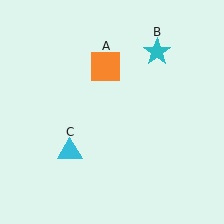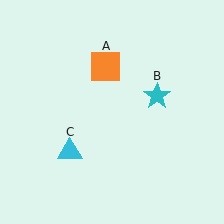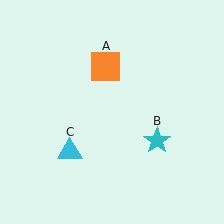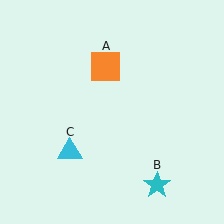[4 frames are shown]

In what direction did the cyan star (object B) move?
The cyan star (object B) moved down.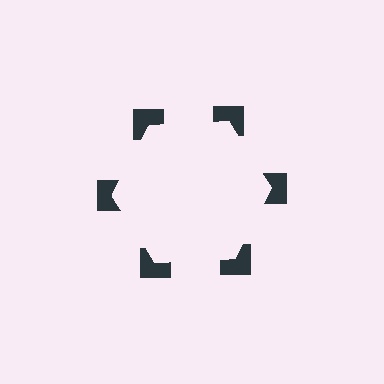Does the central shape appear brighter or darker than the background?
It typically appears slightly brighter than the background, even though no actual brightness change is drawn.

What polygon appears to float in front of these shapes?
An illusory hexagon — its edges are inferred from the aligned wedge cuts in the notched squares, not physically drawn.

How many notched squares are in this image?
There are 6 — one at each vertex of the illusory hexagon.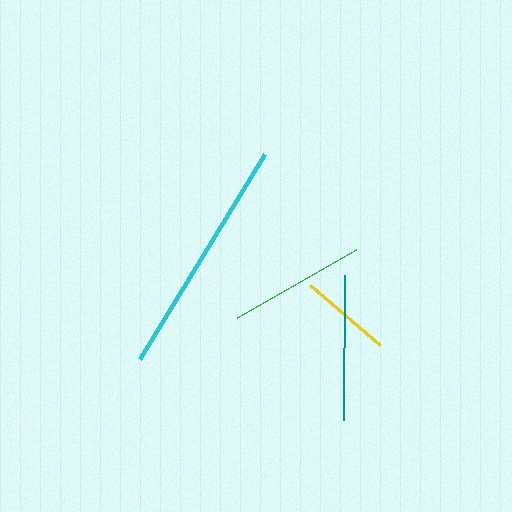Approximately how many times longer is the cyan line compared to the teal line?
The cyan line is approximately 1.7 times the length of the teal line.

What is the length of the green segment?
The green segment is approximately 136 pixels long.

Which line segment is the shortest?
The yellow line is the shortest at approximately 92 pixels.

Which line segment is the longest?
The cyan line is the longest at approximately 240 pixels.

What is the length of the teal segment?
The teal segment is approximately 145 pixels long.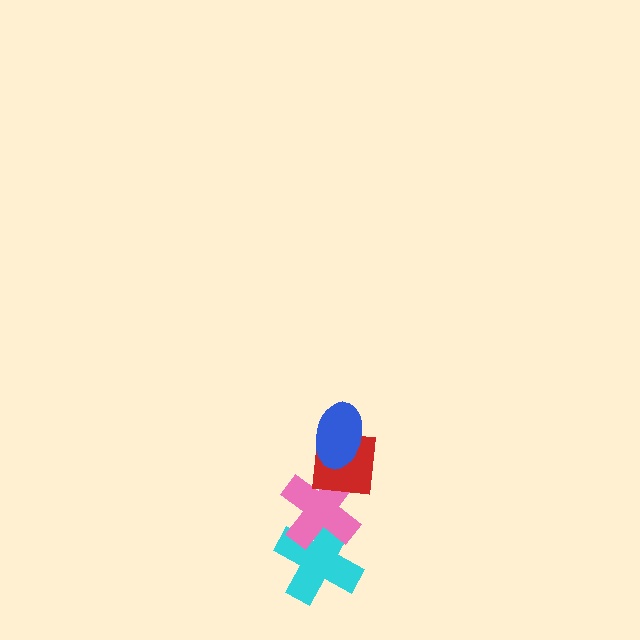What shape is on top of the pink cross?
The red square is on top of the pink cross.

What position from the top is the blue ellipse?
The blue ellipse is 1st from the top.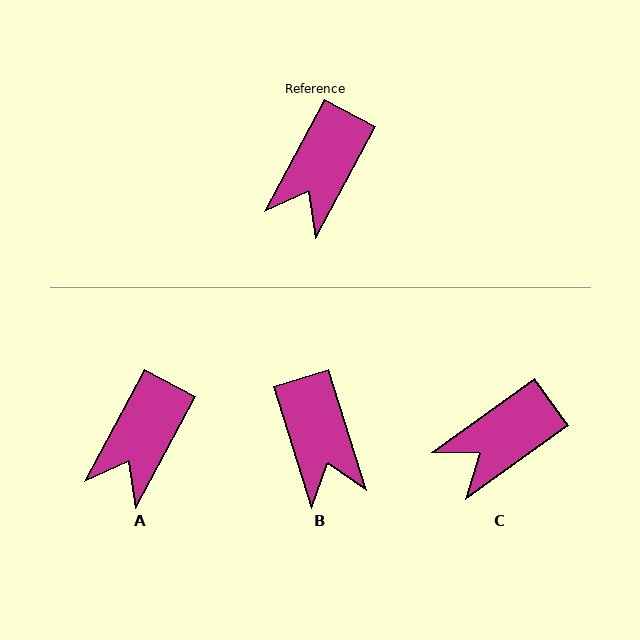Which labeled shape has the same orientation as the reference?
A.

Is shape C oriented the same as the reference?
No, it is off by about 26 degrees.